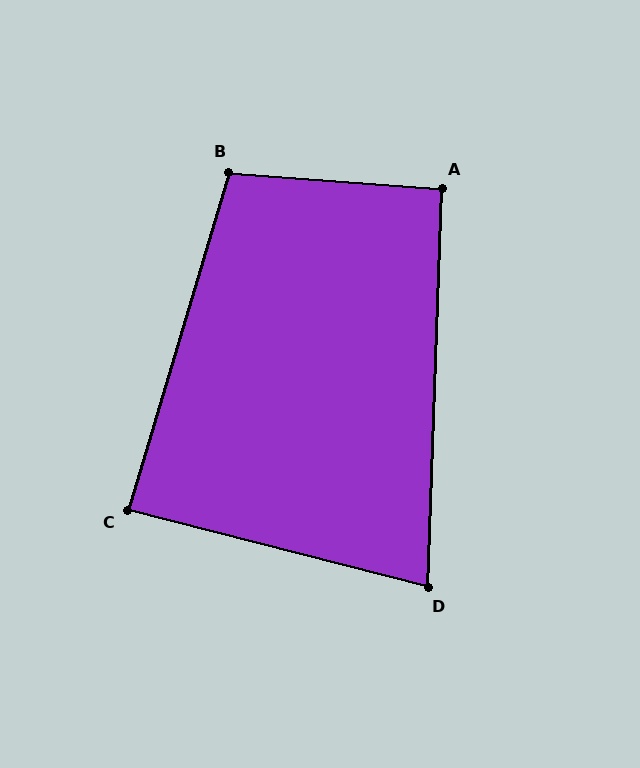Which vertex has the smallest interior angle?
D, at approximately 78 degrees.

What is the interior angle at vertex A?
Approximately 92 degrees (approximately right).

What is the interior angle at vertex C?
Approximately 88 degrees (approximately right).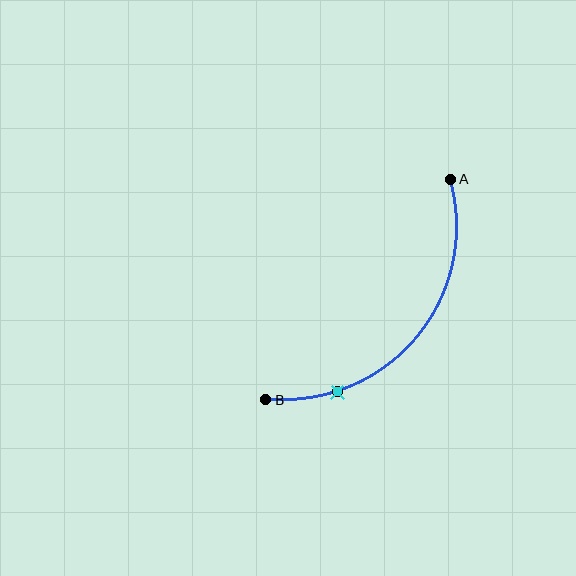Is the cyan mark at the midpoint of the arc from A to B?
No. The cyan mark lies on the arc but is closer to endpoint B. The arc midpoint would be at the point on the curve equidistant along the arc from both A and B.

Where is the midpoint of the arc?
The arc midpoint is the point on the curve farthest from the straight line joining A and B. It sits below and to the right of that line.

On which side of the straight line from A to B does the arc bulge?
The arc bulges below and to the right of the straight line connecting A and B.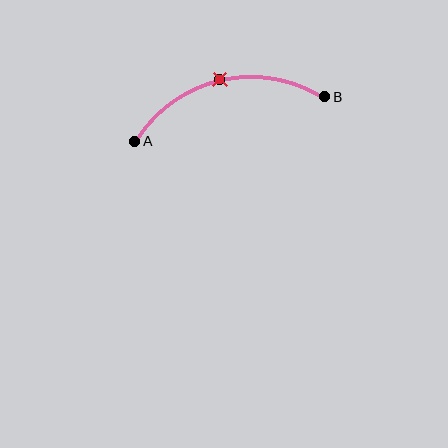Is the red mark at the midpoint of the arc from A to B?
Yes. The red mark lies on the arc at equal arc-length from both A and B — it is the arc midpoint.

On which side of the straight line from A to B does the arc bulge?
The arc bulges above the straight line connecting A and B.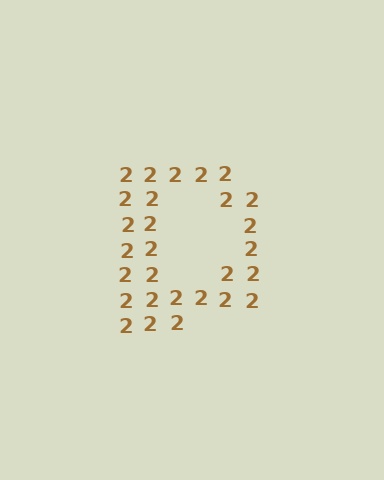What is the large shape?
The large shape is the letter D.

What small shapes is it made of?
It is made of small digit 2's.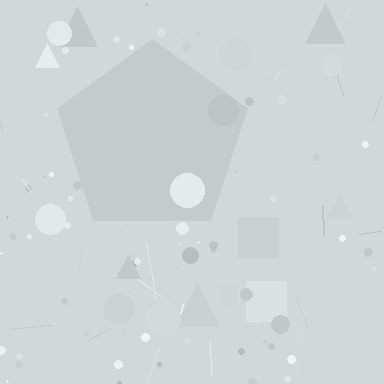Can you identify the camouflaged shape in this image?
The camouflaged shape is a pentagon.